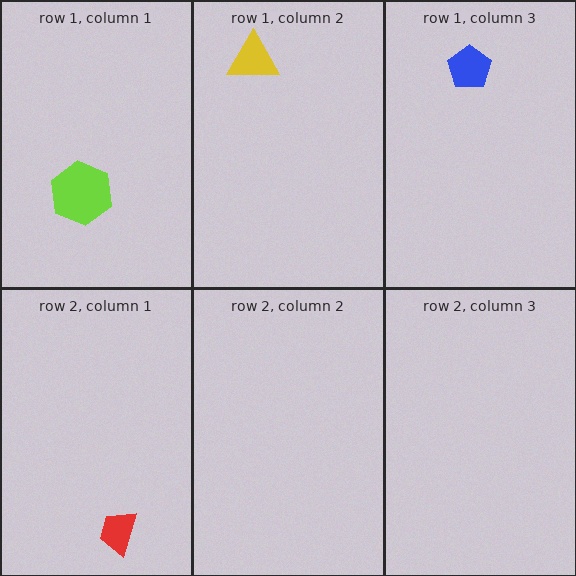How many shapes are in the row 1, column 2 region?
1.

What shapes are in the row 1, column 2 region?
The yellow triangle.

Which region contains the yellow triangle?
The row 1, column 2 region.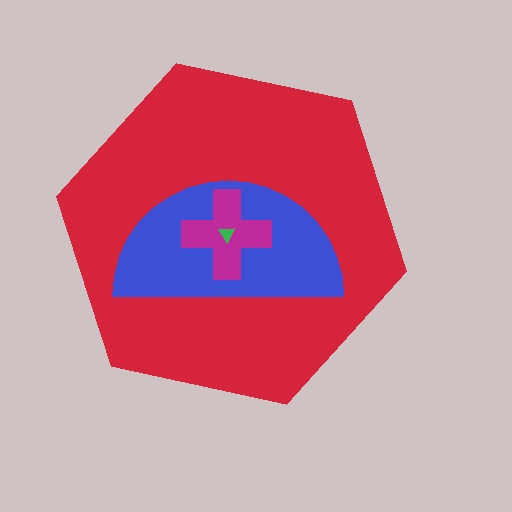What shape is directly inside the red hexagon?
The blue semicircle.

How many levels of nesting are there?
4.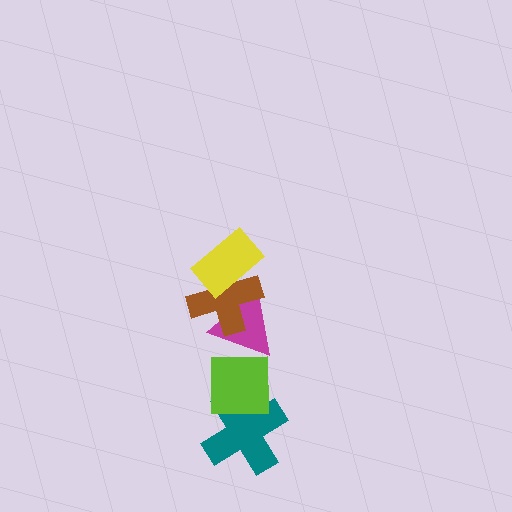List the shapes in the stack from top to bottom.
From top to bottom: the yellow rectangle, the brown cross, the magenta triangle, the lime square, the teal cross.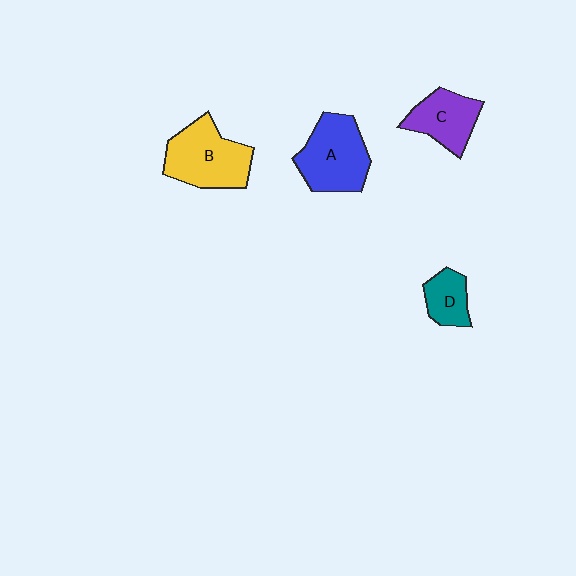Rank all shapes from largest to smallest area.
From largest to smallest: B (yellow), A (blue), C (purple), D (teal).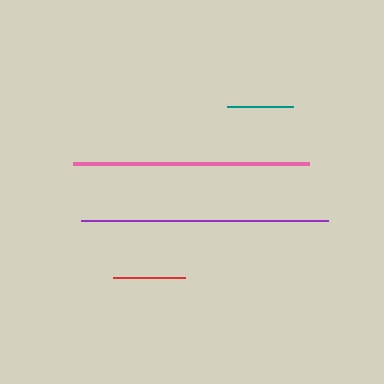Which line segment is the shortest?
The teal line is the shortest at approximately 66 pixels.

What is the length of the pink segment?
The pink segment is approximately 236 pixels long.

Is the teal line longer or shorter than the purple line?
The purple line is longer than the teal line.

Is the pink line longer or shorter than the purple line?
The purple line is longer than the pink line.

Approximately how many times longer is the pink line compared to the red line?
The pink line is approximately 3.3 times the length of the red line.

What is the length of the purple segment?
The purple segment is approximately 248 pixels long.